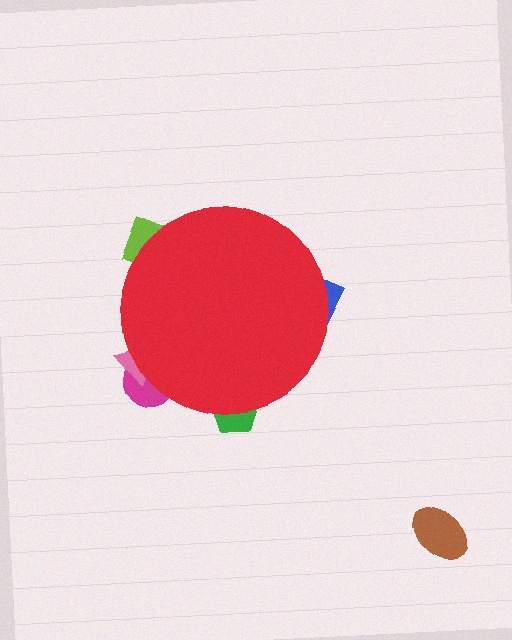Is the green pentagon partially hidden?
Yes, the green pentagon is partially hidden behind the red circle.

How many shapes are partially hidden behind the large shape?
5 shapes are partially hidden.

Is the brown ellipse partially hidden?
No, the brown ellipse is fully visible.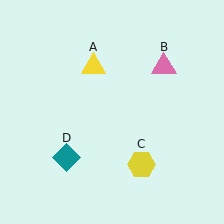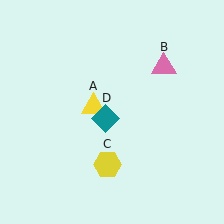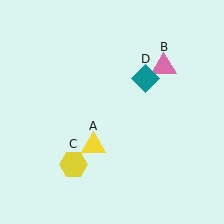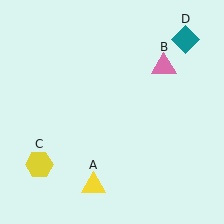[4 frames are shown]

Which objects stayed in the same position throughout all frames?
Pink triangle (object B) remained stationary.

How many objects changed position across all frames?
3 objects changed position: yellow triangle (object A), yellow hexagon (object C), teal diamond (object D).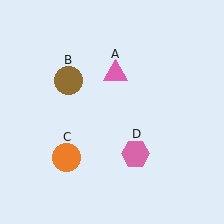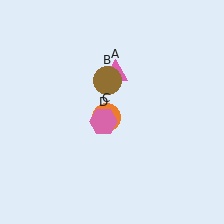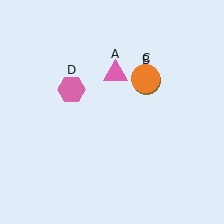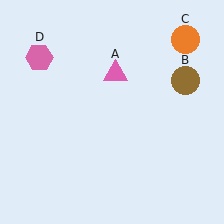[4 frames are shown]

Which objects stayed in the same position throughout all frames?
Pink triangle (object A) remained stationary.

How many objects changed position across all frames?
3 objects changed position: brown circle (object B), orange circle (object C), pink hexagon (object D).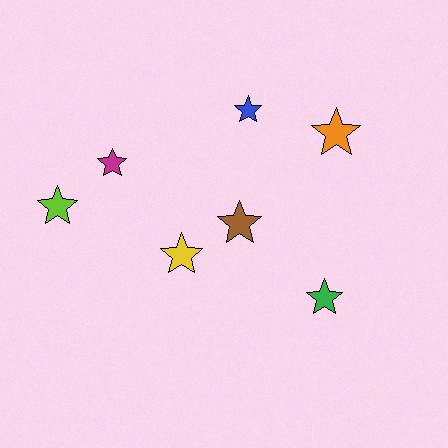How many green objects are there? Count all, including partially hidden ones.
There is 1 green object.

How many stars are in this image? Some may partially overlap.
There are 7 stars.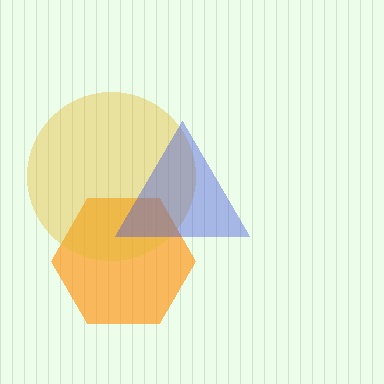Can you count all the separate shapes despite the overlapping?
Yes, there are 3 separate shapes.